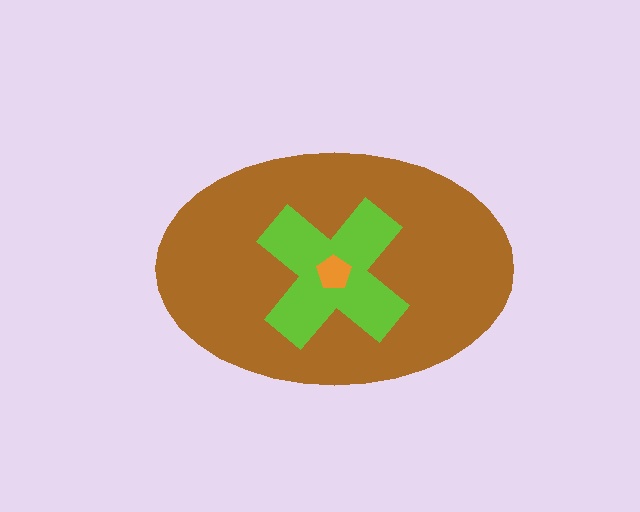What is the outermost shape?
The brown ellipse.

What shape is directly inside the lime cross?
The orange pentagon.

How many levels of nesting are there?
3.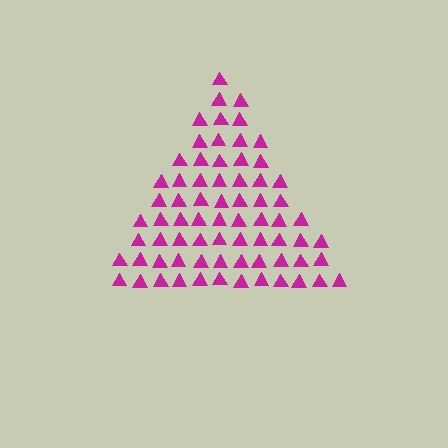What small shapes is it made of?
It is made of small triangles.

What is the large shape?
The large shape is a triangle.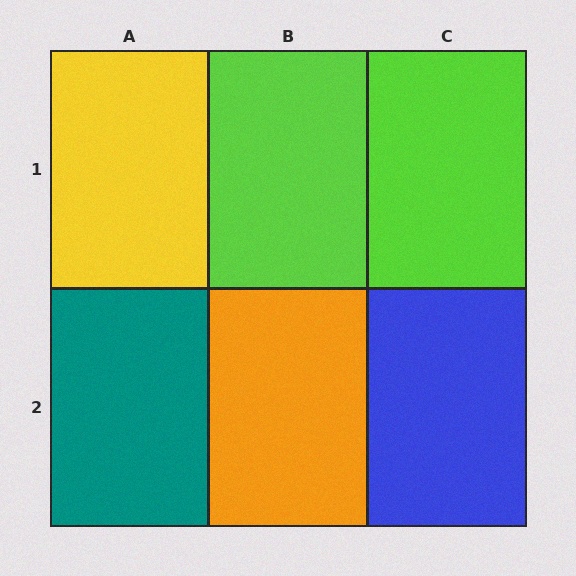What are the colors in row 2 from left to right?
Teal, orange, blue.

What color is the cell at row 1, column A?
Yellow.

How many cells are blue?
1 cell is blue.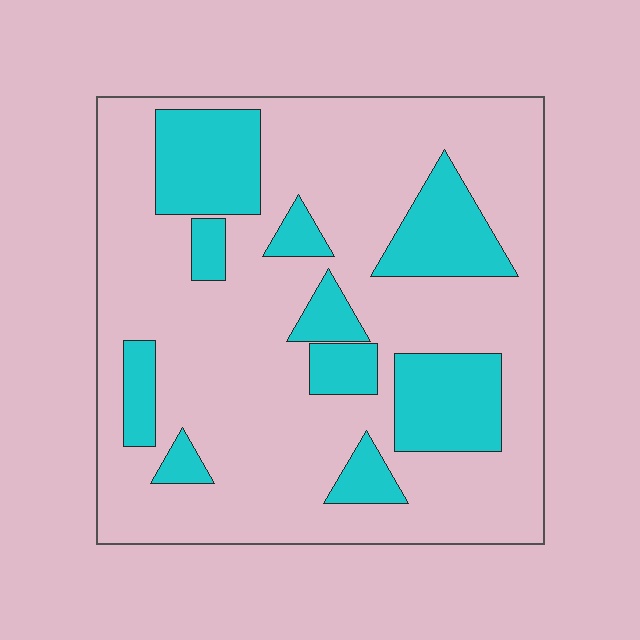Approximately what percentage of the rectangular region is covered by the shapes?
Approximately 25%.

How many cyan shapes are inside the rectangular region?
10.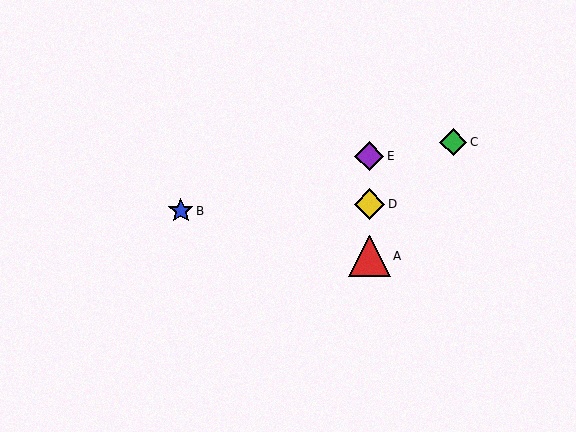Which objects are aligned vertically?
Objects A, D, E are aligned vertically.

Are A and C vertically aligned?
No, A is at x≈369 and C is at x≈453.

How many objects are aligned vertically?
3 objects (A, D, E) are aligned vertically.